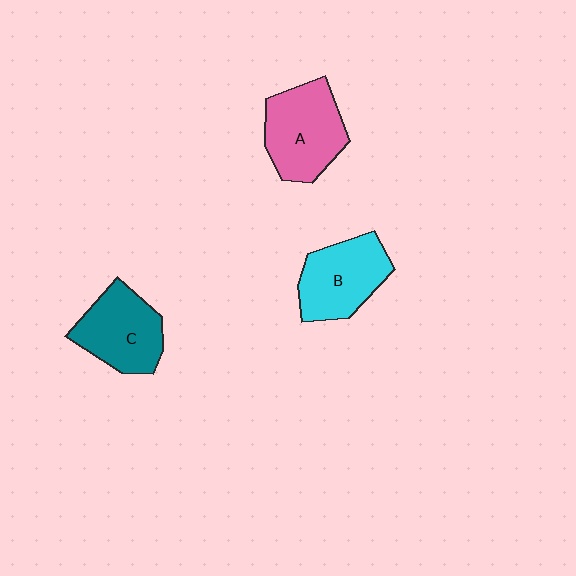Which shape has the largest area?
Shape A (pink).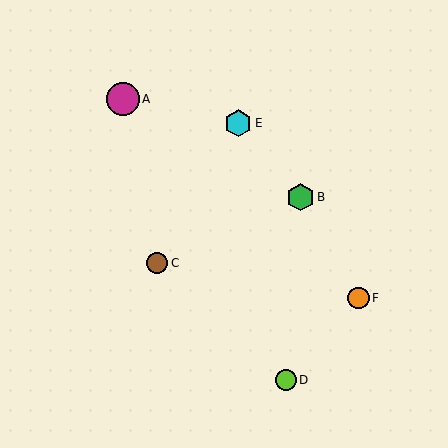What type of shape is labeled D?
Shape D is a lime circle.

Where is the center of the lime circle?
The center of the lime circle is at (286, 380).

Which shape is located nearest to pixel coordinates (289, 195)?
The green hexagon (labeled B) at (301, 197) is nearest to that location.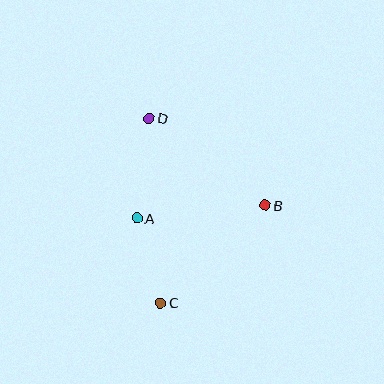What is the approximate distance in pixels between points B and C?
The distance between B and C is approximately 143 pixels.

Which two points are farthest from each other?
Points C and D are farthest from each other.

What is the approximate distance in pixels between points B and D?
The distance between B and D is approximately 145 pixels.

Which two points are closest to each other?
Points A and C are closest to each other.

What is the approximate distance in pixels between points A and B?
The distance between A and B is approximately 129 pixels.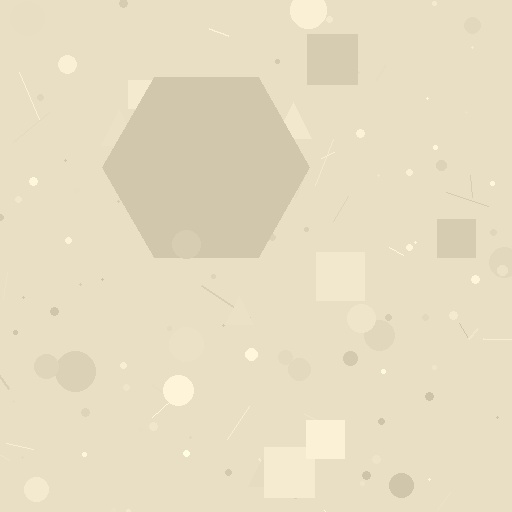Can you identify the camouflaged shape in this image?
The camouflaged shape is a hexagon.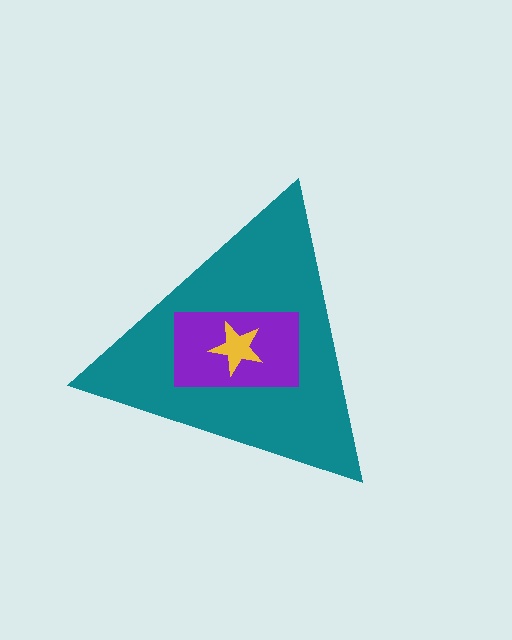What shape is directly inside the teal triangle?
The purple rectangle.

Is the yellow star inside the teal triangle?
Yes.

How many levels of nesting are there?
3.